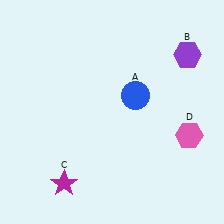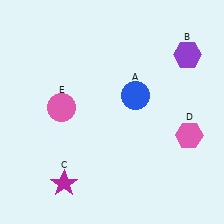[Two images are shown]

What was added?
A pink circle (E) was added in Image 2.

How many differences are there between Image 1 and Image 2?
There is 1 difference between the two images.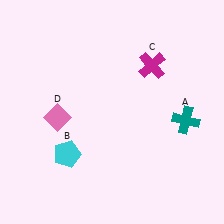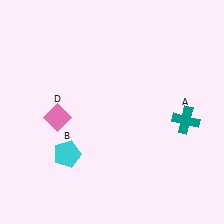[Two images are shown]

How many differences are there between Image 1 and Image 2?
There is 1 difference between the two images.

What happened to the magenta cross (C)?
The magenta cross (C) was removed in Image 2. It was in the top-right area of Image 1.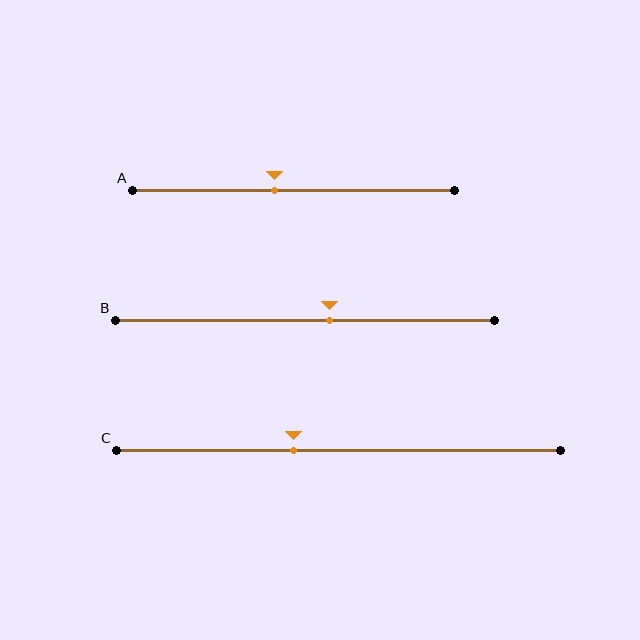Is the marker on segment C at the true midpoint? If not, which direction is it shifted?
No, the marker on segment C is shifted to the left by about 10% of the segment length.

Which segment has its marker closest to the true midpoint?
Segment A has its marker closest to the true midpoint.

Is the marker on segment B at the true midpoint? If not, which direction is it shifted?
No, the marker on segment B is shifted to the right by about 7% of the segment length.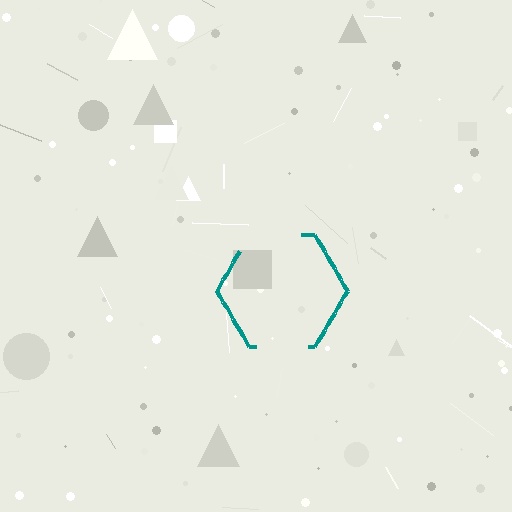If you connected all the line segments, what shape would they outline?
They would outline a hexagon.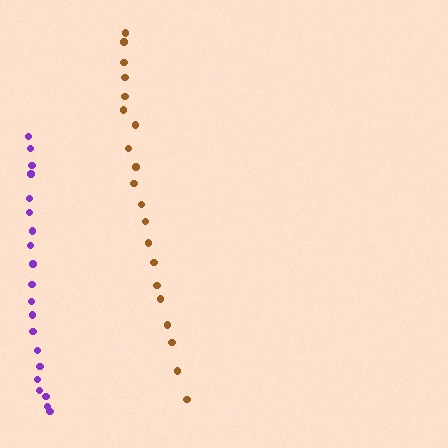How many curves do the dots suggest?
There are 2 distinct paths.